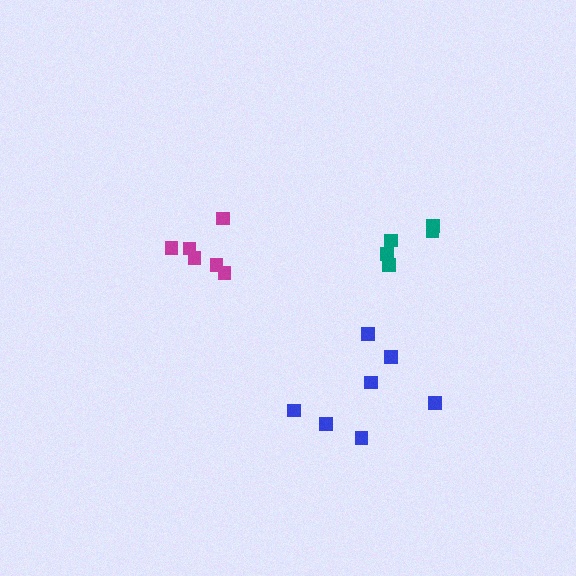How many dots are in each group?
Group 1: 6 dots, Group 2: 5 dots, Group 3: 7 dots (18 total).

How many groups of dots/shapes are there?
There are 3 groups.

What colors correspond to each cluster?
The clusters are colored: magenta, teal, blue.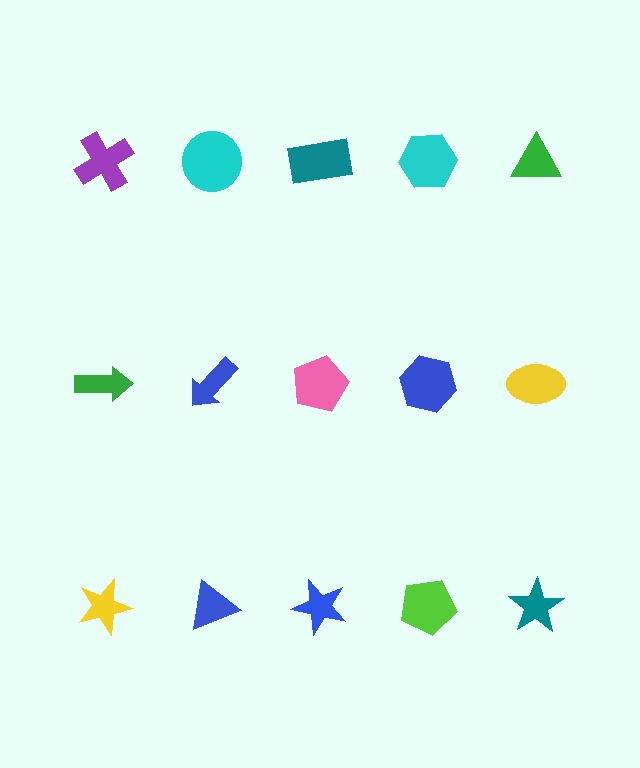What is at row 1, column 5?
A green triangle.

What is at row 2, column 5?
A yellow ellipse.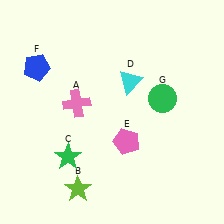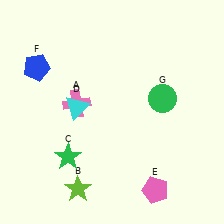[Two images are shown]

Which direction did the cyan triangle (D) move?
The cyan triangle (D) moved left.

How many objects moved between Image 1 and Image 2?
2 objects moved between the two images.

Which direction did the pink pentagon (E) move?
The pink pentagon (E) moved down.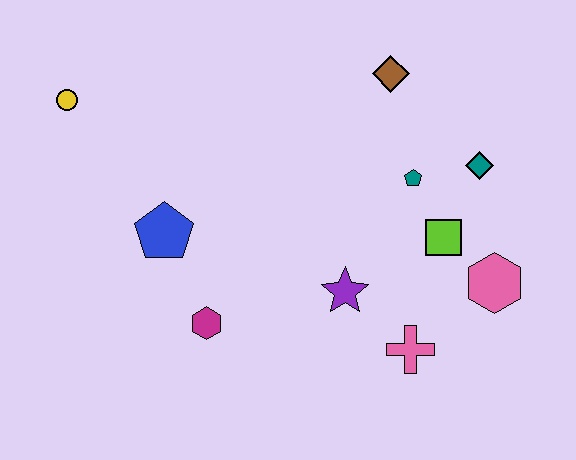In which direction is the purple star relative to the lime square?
The purple star is to the left of the lime square.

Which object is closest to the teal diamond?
The teal pentagon is closest to the teal diamond.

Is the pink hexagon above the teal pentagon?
No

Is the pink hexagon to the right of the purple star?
Yes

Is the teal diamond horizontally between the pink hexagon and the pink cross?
Yes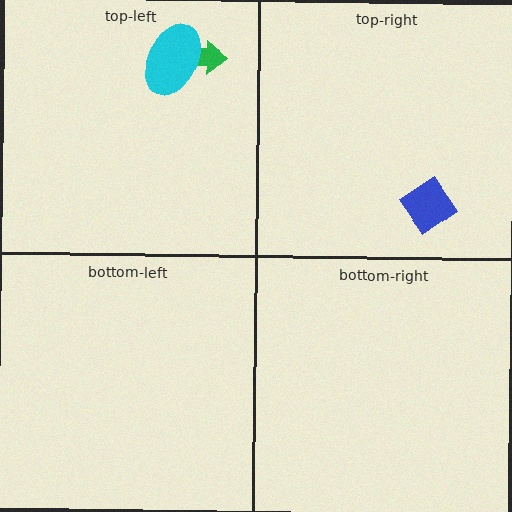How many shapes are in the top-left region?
2.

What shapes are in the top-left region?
The green arrow, the cyan ellipse.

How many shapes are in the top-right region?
1.